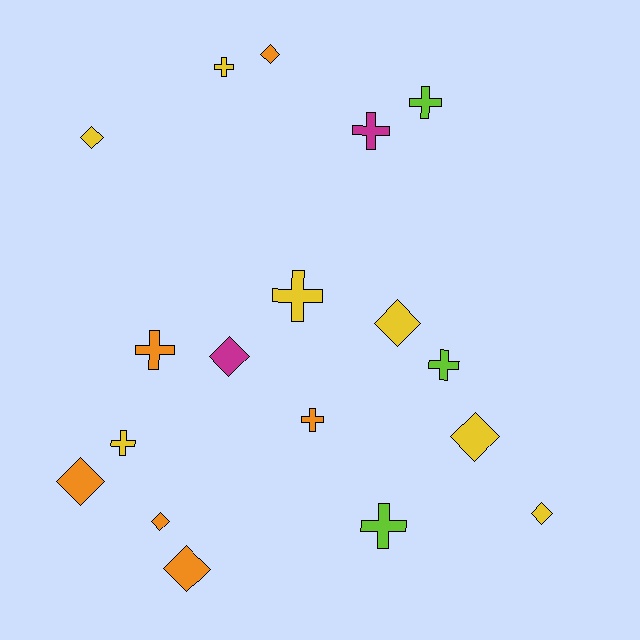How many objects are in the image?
There are 18 objects.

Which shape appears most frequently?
Cross, with 9 objects.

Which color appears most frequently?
Yellow, with 7 objects.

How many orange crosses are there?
There are 2 orange crosses.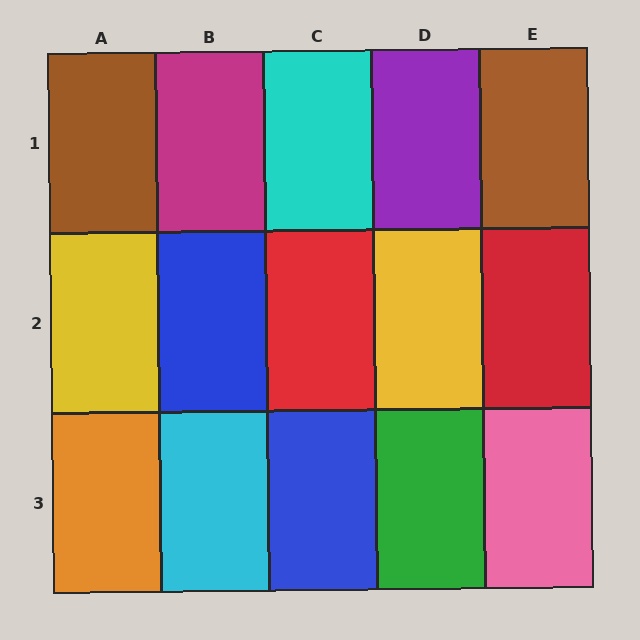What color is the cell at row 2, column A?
Yellow.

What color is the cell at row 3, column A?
Orange.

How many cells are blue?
2 cells are blue.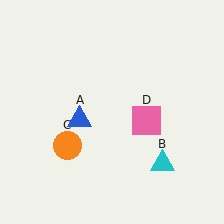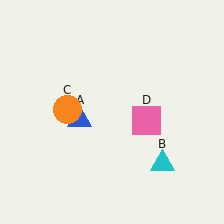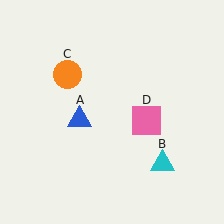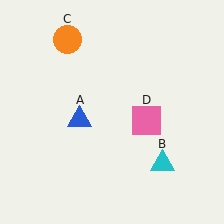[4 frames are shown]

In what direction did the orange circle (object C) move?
The orange circle (object C) moved up.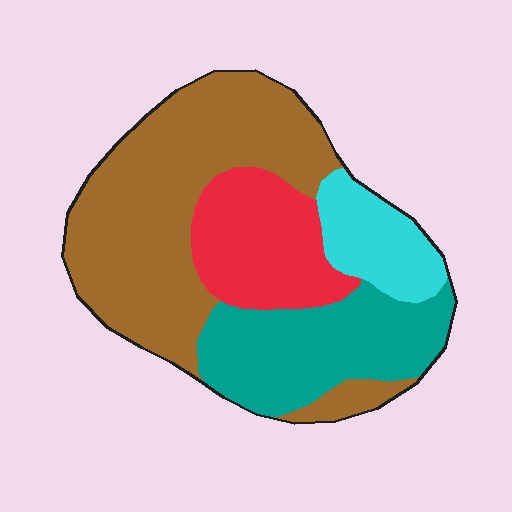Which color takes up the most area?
Brown, at roughly 45%.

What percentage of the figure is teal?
Teal takes up about one quarter (1/4) of the figure.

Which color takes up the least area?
Cyan, at roughly 10%.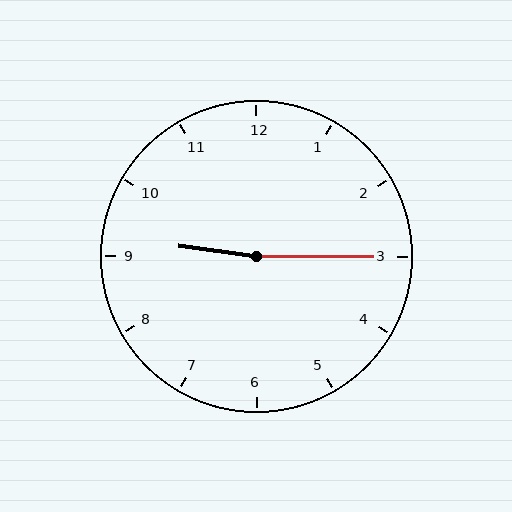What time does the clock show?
9:15.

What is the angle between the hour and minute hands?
Approximately 172 degrees.